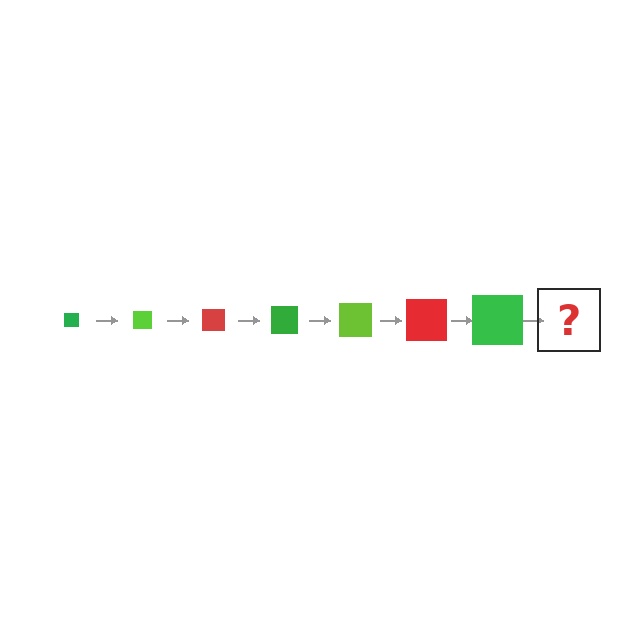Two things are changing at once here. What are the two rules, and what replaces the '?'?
The two rules are that the square grows larger each step and the color cycles through green, lime, and red. The '?' should be a lime square, larger than the previous one.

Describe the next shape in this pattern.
It should be a lime square, larger than the previous one.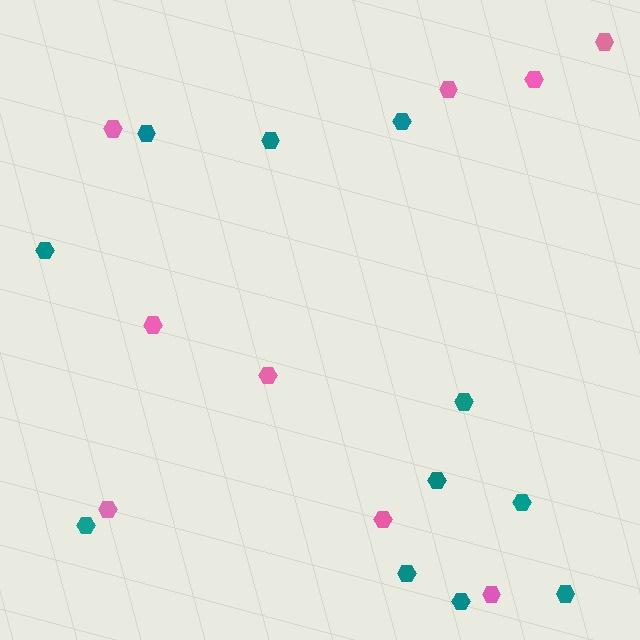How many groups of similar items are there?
There are 2 groups: one group of pink hexagons (9) and one group of teal hexagons (11).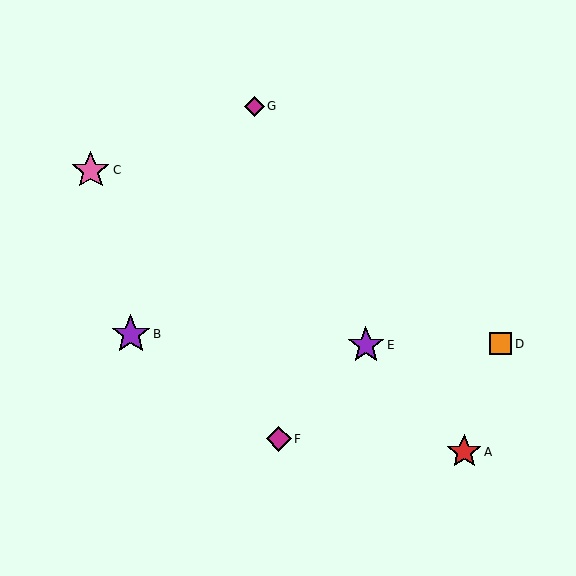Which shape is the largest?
The purple star (labeled B) is the largest.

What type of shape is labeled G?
Shape G is a magenta diamond.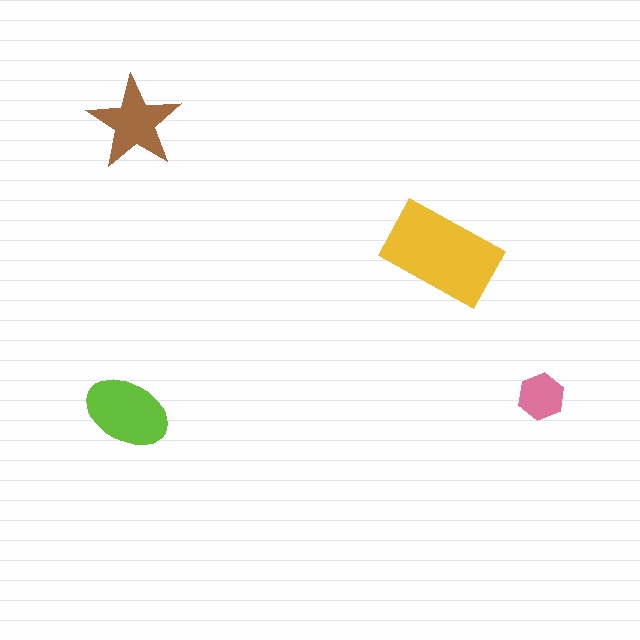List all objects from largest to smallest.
The yellow rectangle, the lime ellipse, the brown star, the pink hexagon.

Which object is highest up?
The brown star is topmost.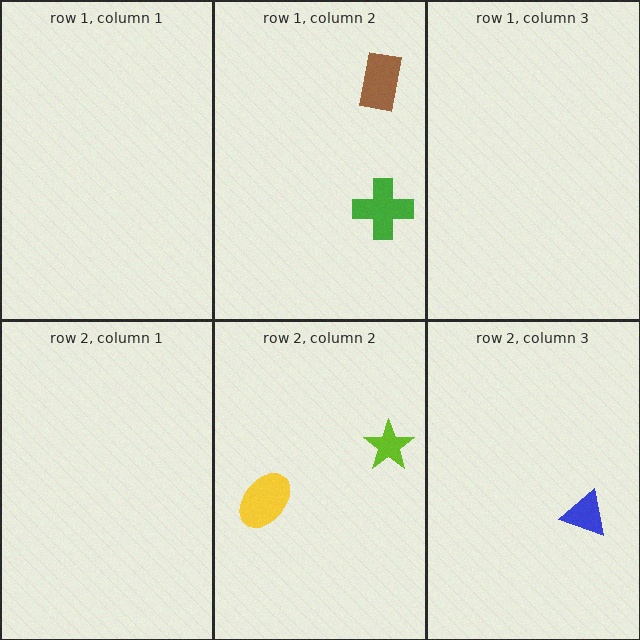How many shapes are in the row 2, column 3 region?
1.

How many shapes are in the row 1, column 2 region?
2.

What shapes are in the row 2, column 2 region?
The yellow ellipse, the lime star.